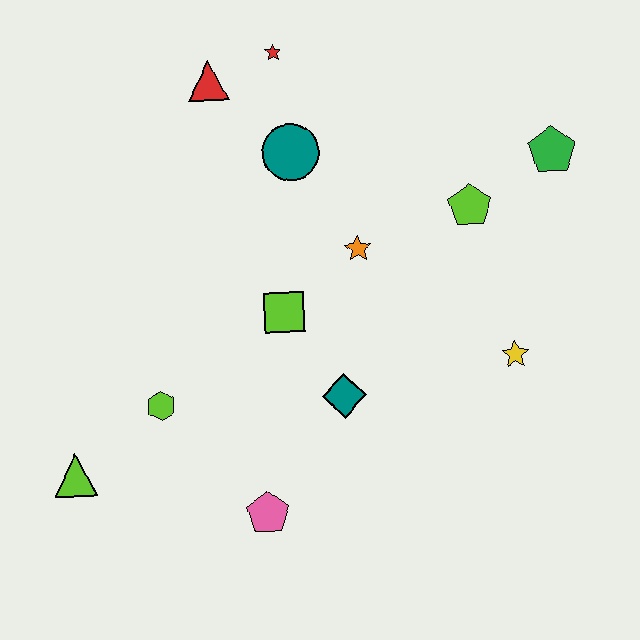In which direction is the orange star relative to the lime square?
The orange star is to the right of the lime square.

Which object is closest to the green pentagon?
The lime pentagon is closest to the green pentagon.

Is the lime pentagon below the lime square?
No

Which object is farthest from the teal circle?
The lime triangle is farthest from the teal circle.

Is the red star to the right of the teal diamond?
No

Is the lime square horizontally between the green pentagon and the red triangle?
Yes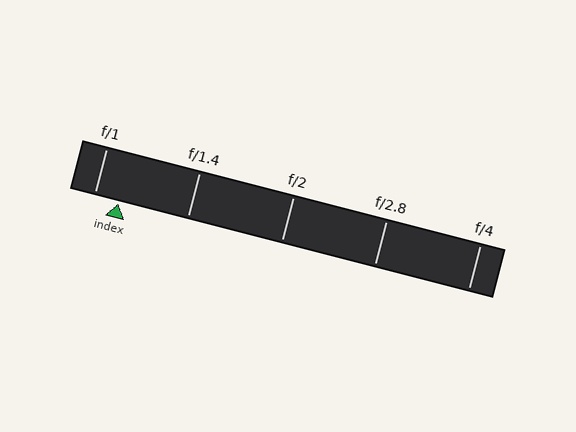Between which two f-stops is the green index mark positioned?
The index mark is between f/1 and f/1.4.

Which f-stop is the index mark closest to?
The index mark is closest to f/1.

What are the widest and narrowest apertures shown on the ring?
The widest aperture shown is f/1 and the narrowest is f/4.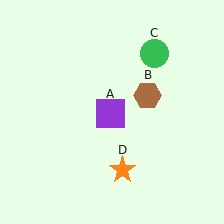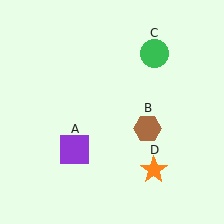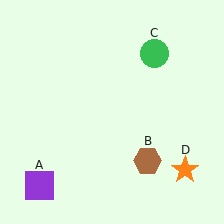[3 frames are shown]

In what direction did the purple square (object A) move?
The purple square (object A) moved down and to the left.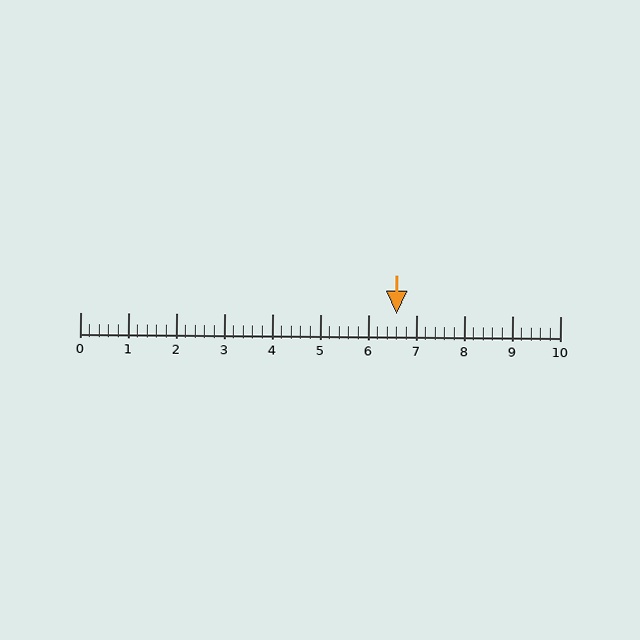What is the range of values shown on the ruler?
The ruler shows values from 0 to 10.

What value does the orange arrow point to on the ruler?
The orange arrow points to approximately 6.6.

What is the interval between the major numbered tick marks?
The major tick marks are spaced 1 units apart.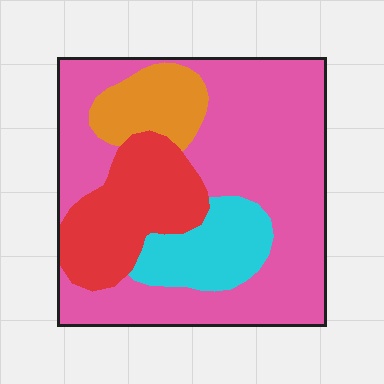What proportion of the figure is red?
Red takes up between a sixth and a third of the figure.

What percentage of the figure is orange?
Orange takes up about one tenth (1/10) of the figure.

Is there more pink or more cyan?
Pink.